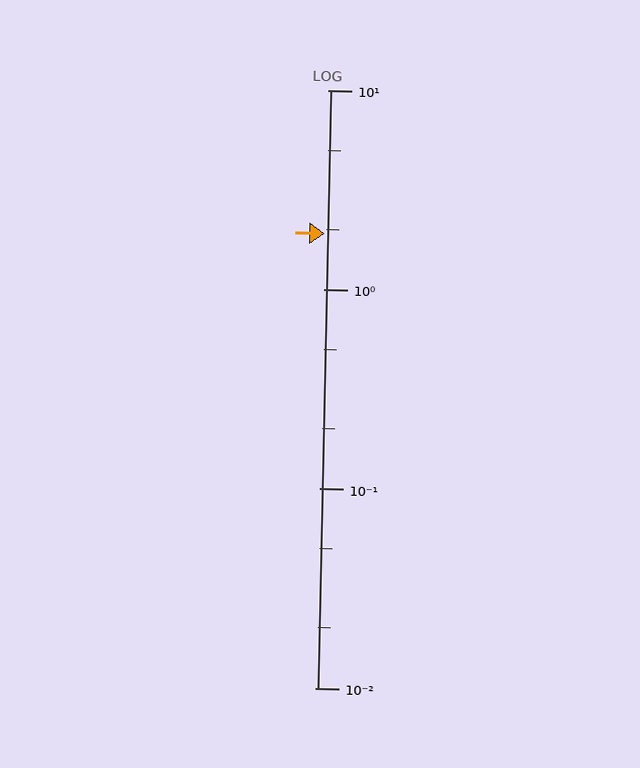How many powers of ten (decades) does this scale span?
The scale spans 3 decades, from 0.01 to 10.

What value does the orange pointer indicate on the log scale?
The pointer indicates approximately 1.9.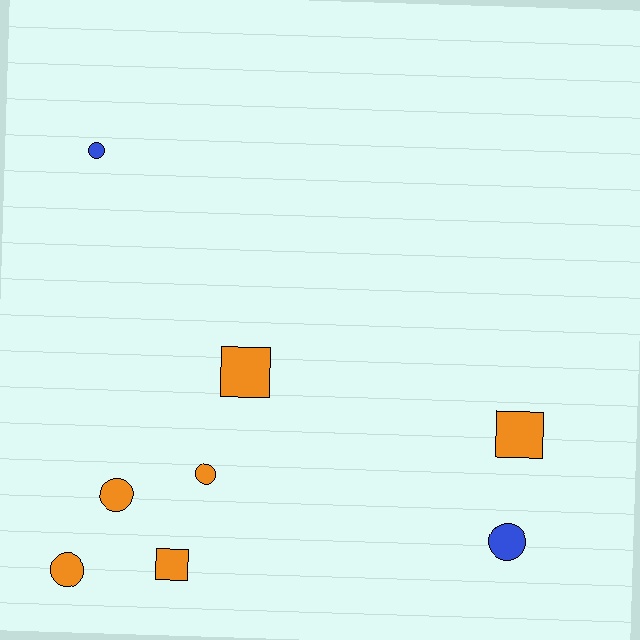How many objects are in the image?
There are 8 objects.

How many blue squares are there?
There are no blue squares.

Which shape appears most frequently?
Circle, with 5 objects.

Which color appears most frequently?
Orange, with 6 objects.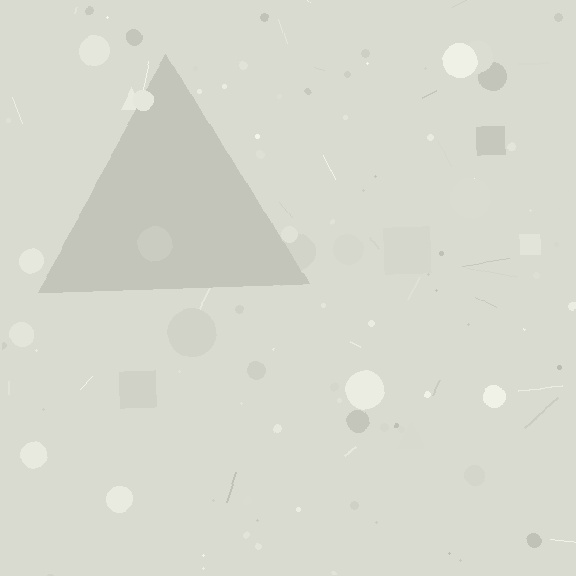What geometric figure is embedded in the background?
A triangle is embedded in the background.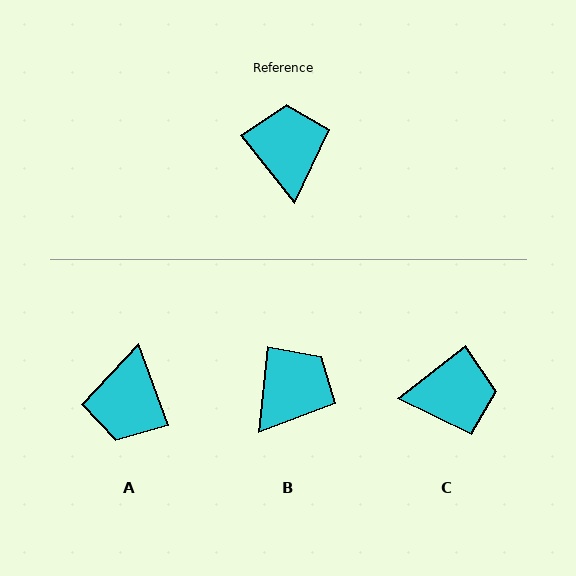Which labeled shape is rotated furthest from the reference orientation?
A, about 162 degrees away.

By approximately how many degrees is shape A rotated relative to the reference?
Approximately 162 degrees counter-clockwise.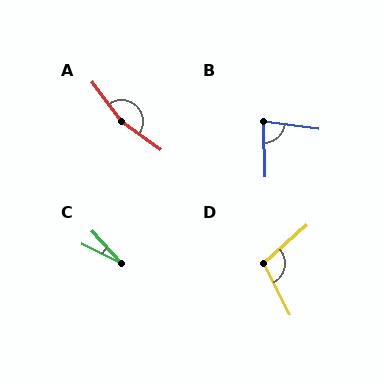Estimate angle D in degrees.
Approximately 103 degrees.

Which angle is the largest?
A, at approximately 162 degrees.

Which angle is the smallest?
C, at approximately 21 degrees.